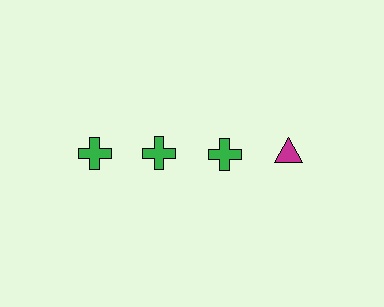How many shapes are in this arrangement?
There are 4 shapes arranged in a grid pattern.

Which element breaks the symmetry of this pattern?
The magenta triangle in the top row, second from right column breaks the symmetry. All other shapes are green crosses.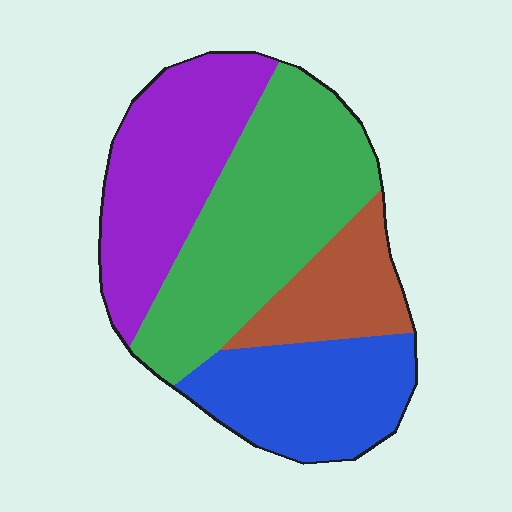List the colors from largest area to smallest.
From largest to smallest: green, purple, blue, brown.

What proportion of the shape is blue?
Blue takes up about one quarter (1/4) of the shape.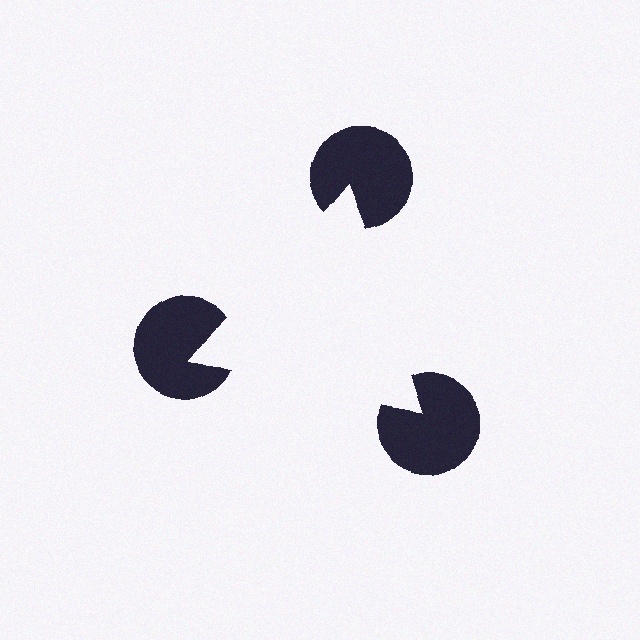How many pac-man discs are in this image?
There are 3 — one at each vertex of the illusory triangle.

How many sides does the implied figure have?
3 sides.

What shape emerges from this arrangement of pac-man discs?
An illusory triangle — its edges are inferred from the aligned wedge cuts in the pac-man discs, not physically drawn.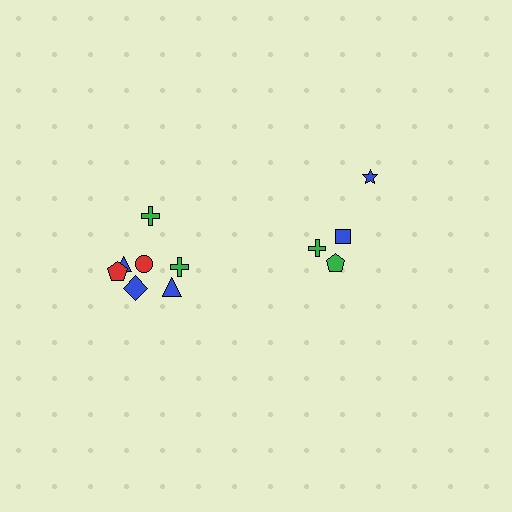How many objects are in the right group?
There are 4 objects.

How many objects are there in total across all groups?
There are 11 objects.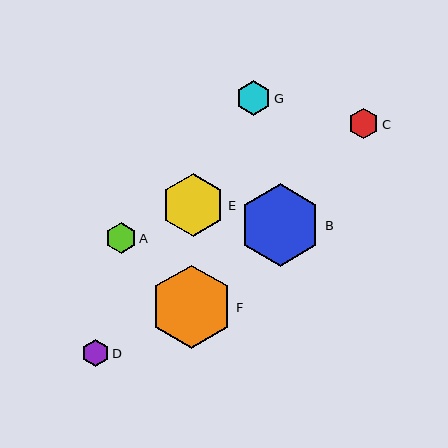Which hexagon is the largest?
Hexagon B is the largest with a size of approximately 83 pixels.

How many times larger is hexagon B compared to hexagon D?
Hexagon B is approximately 3.0 times the size of hexagon D.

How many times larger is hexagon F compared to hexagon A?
Hexagon F is approximately 2.7 times the size of hexagon A.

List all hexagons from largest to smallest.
From largest to smallest: B, F, E, G, C, A, D.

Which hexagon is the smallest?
Hexagon D is the smallest with a size of approximately 27 pixels.